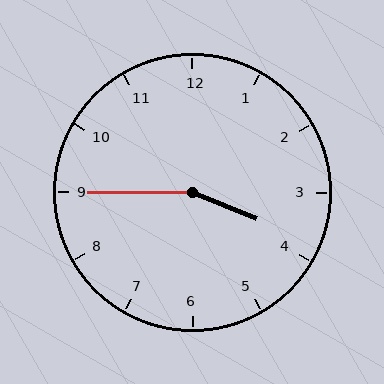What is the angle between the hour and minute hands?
Approximately 158 degrees.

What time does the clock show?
3:45.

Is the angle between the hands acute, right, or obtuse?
It is obtuse.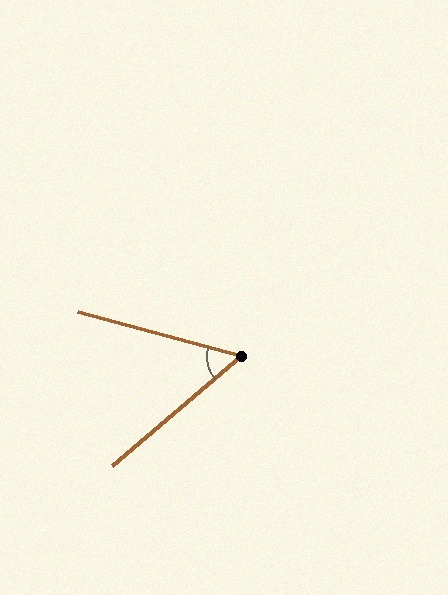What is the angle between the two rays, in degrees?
Approximately 56 degrees.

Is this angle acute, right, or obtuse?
It is acute.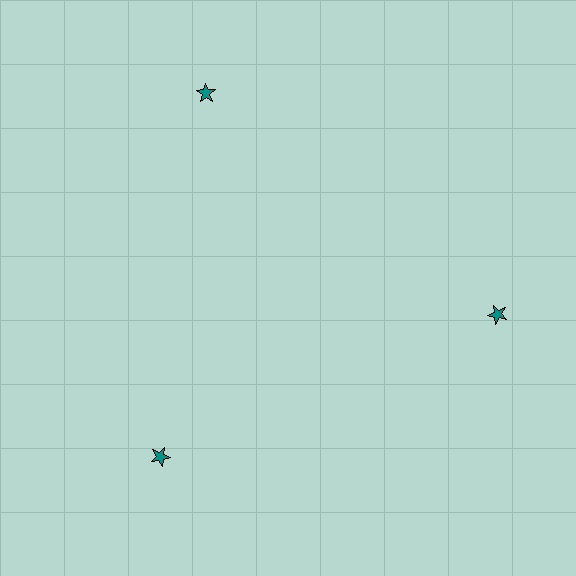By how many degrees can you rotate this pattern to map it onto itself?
The pattern maps onto itself every 120 degrees of rotation.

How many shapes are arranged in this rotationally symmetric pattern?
There are 3 shapes, arranged in 3 groups of 1.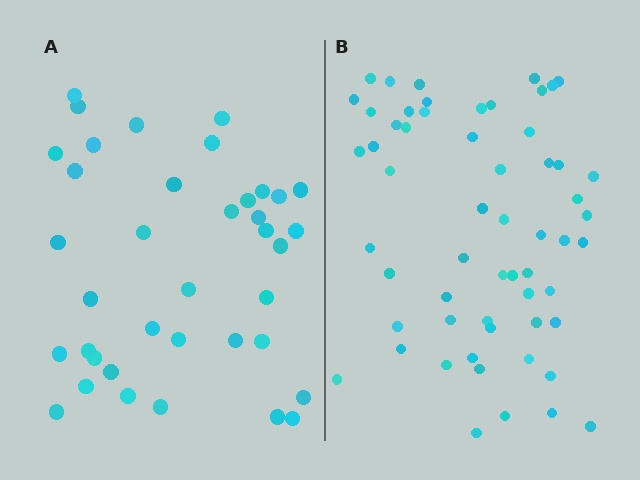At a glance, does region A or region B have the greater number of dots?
Region B (the right region) has more dots.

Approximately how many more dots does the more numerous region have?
Region B has approximately 20 more dots than region A.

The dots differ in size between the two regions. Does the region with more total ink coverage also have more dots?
No. Region A has more total ink coverage because its dots are larger, but region B actually contains more individual dots. Total area can be misleading — the number of items is what matters here.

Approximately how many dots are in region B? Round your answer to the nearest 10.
About 60 dots. (The exact count is 58, which rounds to 60.)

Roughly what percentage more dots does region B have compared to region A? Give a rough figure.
About 55% more.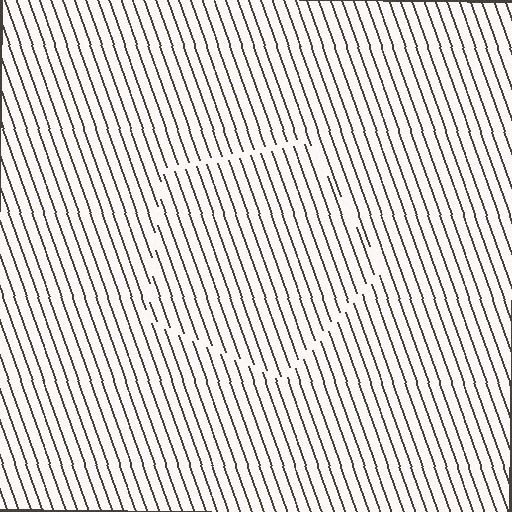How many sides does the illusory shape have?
5 sides — the line-ends trace a pentagon.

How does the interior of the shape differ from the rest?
The interior of the shape contains the same grating, shifted by half a period — the contour is defined by the phase discontinuity where line-ends from the inner and outer gratings abut.